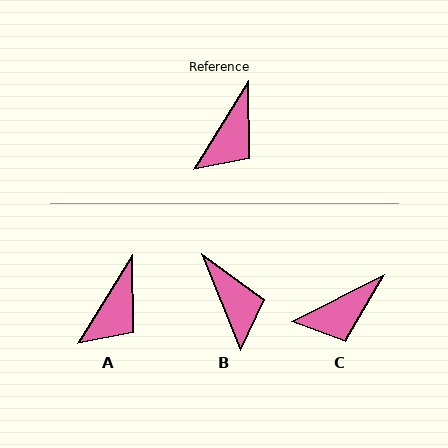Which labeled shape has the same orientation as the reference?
A.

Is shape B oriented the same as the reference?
No, it is off by about 54 degrees.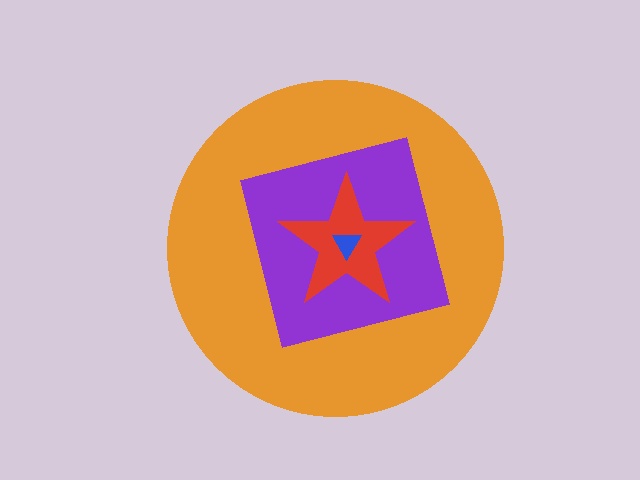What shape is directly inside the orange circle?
The purple square.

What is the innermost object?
The blue triangle.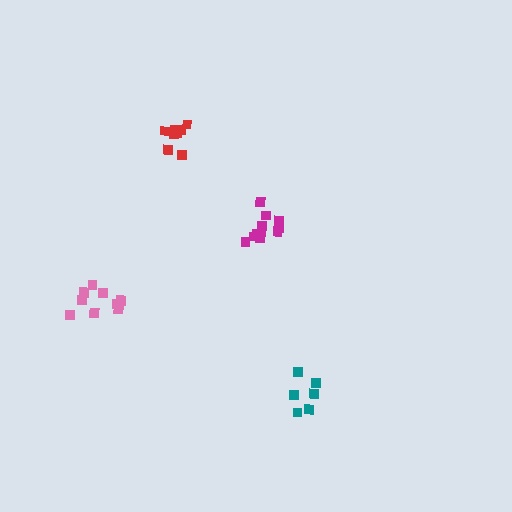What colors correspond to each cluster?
The clusters are colored: magenta, pink, teal, red.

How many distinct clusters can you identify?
There are 4 distinct clusters.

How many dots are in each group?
Group 1: 11 dots, Group 2: 9 dots, Group 3: 6 dots, Group 4: 8 dots (34 total).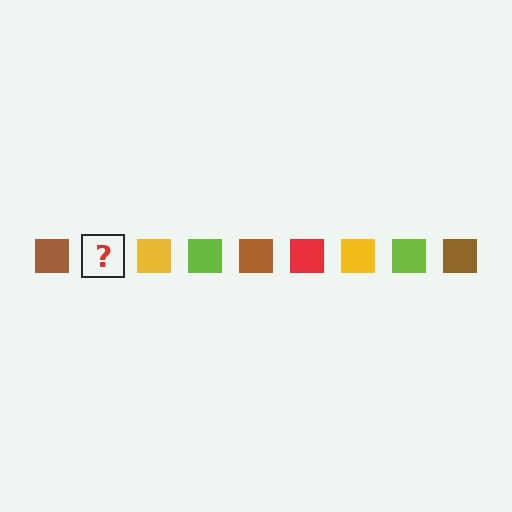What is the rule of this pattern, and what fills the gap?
The rule is that the pattern cycles through brown, red, yellow, lime squares. The gap should be filled with a red square.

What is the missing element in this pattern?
The missing element is a red square.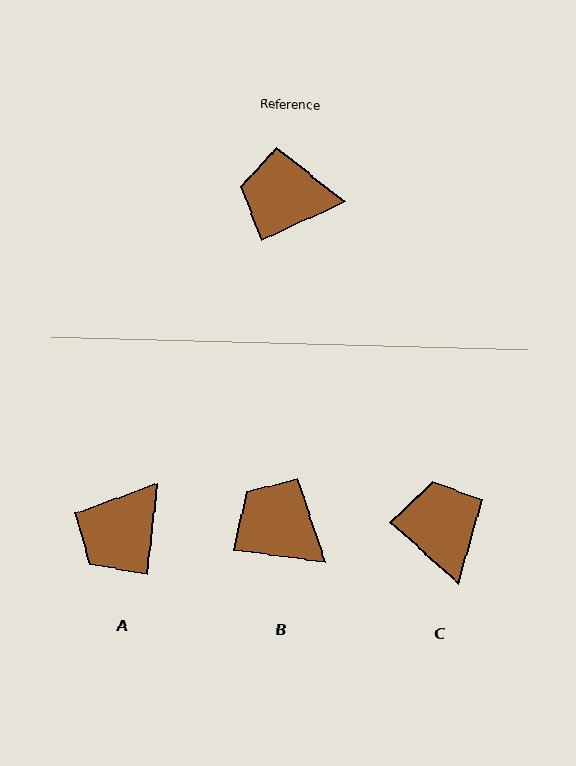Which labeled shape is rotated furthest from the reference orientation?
C, about 67 degrees away.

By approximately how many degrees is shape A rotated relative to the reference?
Approximately 59 degrees counter-clockwise.